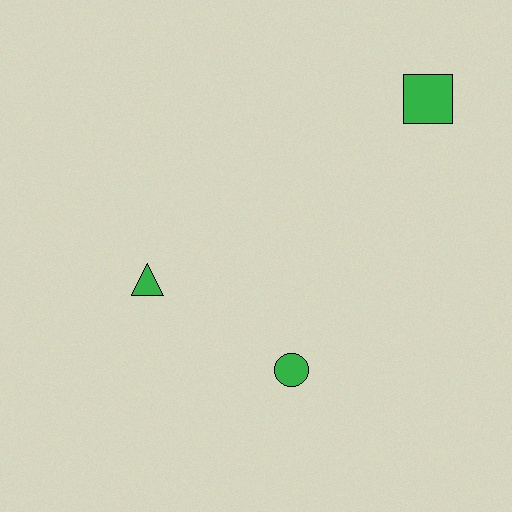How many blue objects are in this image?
There are no blue objects.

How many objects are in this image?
There are 3 objects.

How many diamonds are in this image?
There are no diamonds.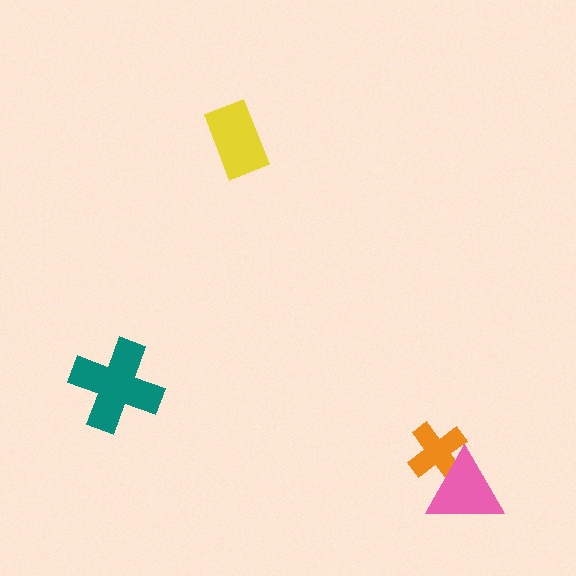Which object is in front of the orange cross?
The pink triangle is in front of the orange cross.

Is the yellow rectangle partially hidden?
No, no other shape covers it.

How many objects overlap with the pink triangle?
1 object overlaps with the pink triangle.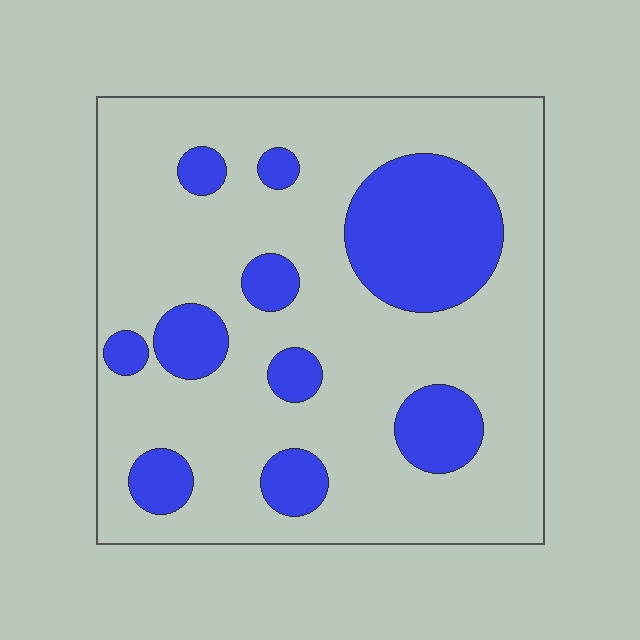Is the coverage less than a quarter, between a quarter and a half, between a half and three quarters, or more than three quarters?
Less than a quarter.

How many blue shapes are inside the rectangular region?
10.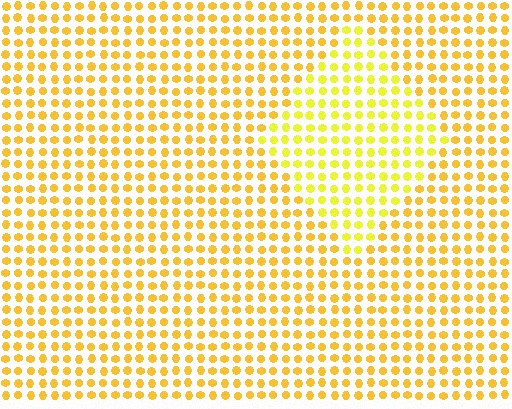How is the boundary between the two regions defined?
The boundary is defined purely by a slight shift in hue (about 20 degrees). Spacing, size, and orientation are identical on both sides.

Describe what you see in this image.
The image is filled with small yellow elements in a uniform arrangement. A diamond-shaped region is visible where the elements are tinted to a slightly different hue, forming a subtle color boundary.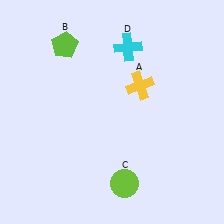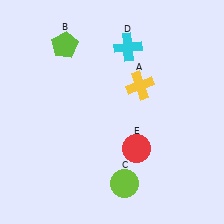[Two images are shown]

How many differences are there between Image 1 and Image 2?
There is 1 difference between the two images.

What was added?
A red circle (E) was added in Image 2.